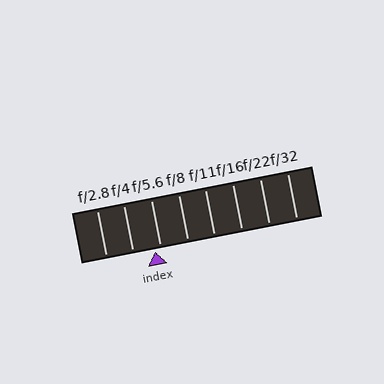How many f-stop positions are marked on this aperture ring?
There are 8 f-stop positions marked.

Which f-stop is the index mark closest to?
The index mark is closest to f/5.6.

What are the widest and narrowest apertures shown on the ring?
The widest aperture shown is f/2.8 and the narrowest is f/32.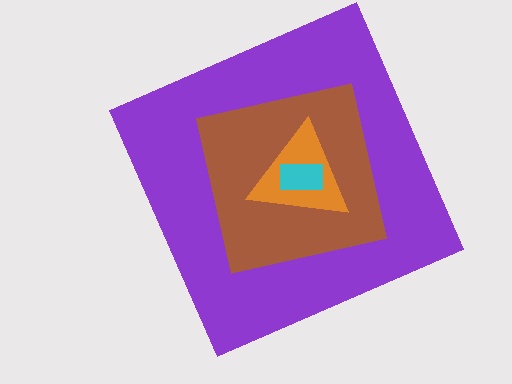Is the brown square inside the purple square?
Yes.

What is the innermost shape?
The cyan rectangle.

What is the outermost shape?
The purple square.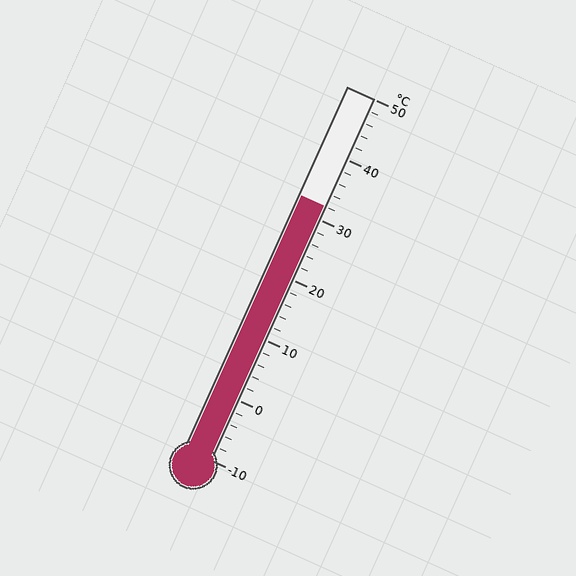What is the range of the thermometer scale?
The thermometer scale ranges from -10°C to 50°C.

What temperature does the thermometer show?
The thermometer shows approximately 32°C.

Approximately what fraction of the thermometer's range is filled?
The thermometer is filled to approximately 70% of its range.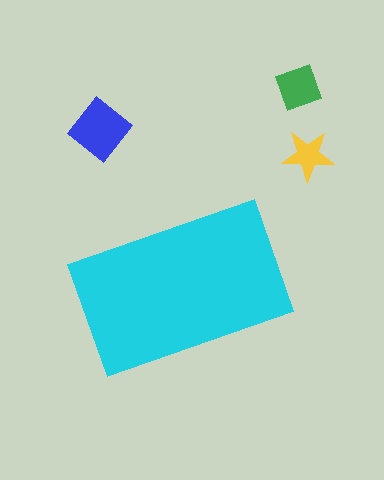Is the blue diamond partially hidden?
No, the blue diamond is fully visible.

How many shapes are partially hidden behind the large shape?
0 shapes are partially hidden.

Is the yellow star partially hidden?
No, the yellow star is fully visible.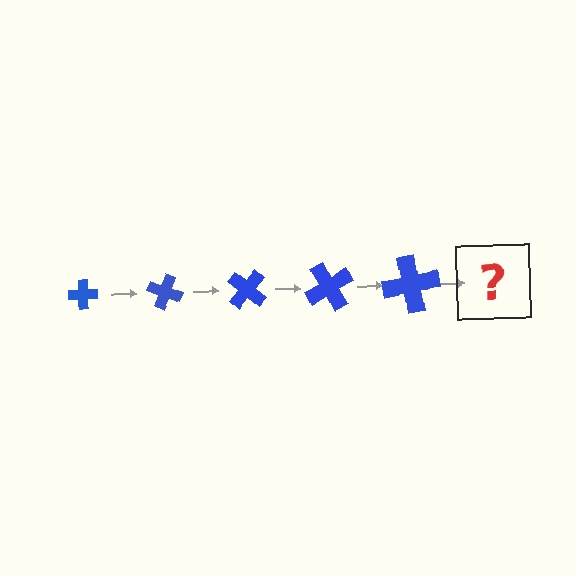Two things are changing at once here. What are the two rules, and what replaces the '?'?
The two rules are that the cross grows larger each step and it rotates 20 degrees each step. The '?' should be a cross, larger than the previous one and rotated 100 degrees from the start.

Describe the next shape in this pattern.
It should be a cross, larger than the previous one and rotated 100 degrees from the start.